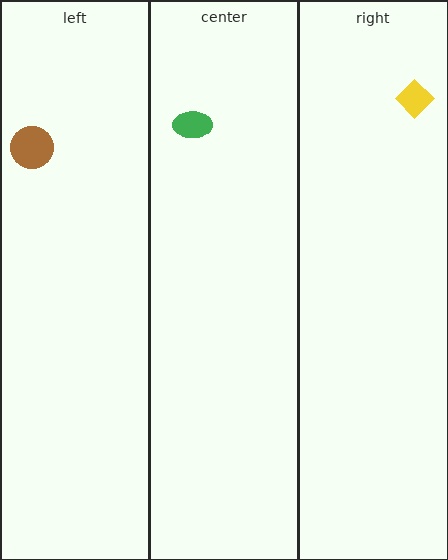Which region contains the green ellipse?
The center region.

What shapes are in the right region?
The yellow diamond.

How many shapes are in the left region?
1.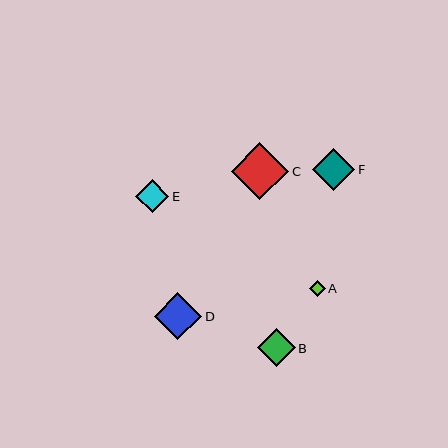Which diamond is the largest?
Diamond C is the largest with a size of approximately 57 pixels.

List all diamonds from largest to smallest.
From largest to smallest: C, D, F, B, E, A.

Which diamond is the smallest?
Diamond A is the smallest with a size of approximately 16 pixels.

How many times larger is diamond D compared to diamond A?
Diamond D is approximately 3.0 times the size of diamond A.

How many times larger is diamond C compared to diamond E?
Diamond C is approximately 1.7 times the size of diamond E.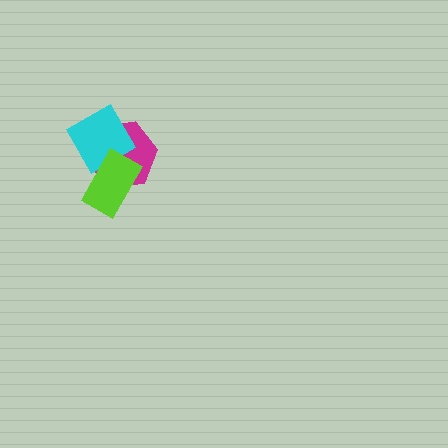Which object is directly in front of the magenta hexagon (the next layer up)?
The cyan diamond is directly in front of the magenta hexagon.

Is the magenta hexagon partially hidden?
Yes, it is partially covered by another shape.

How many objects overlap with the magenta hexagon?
2 objects overlap with the magenta hexagon.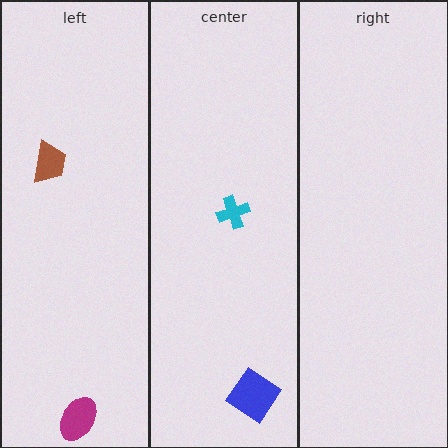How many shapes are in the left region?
2.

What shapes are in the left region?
The magenta ellipse, the brown trapezoid.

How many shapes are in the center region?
2.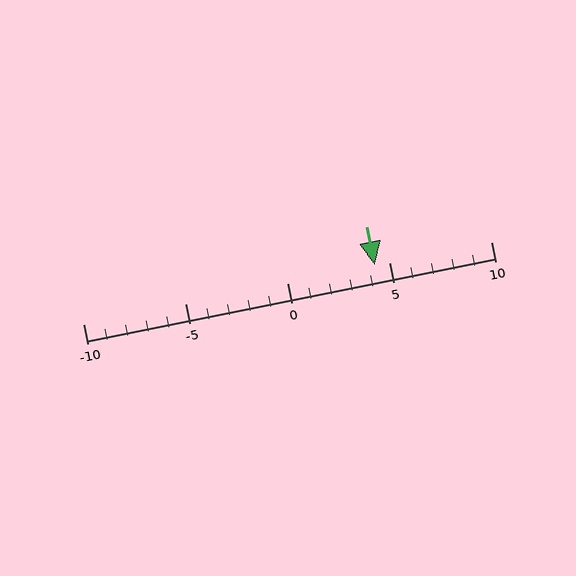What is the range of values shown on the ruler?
The ruler shows values from -10 to 10.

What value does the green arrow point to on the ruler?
The green arrow points to approximately 4.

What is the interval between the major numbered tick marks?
The major tick marks are spaced 5 units apart.